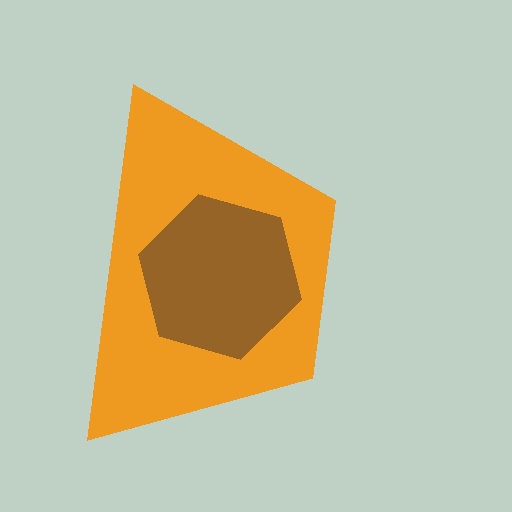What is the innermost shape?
The brown hexagon.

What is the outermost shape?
The orange trapezoid.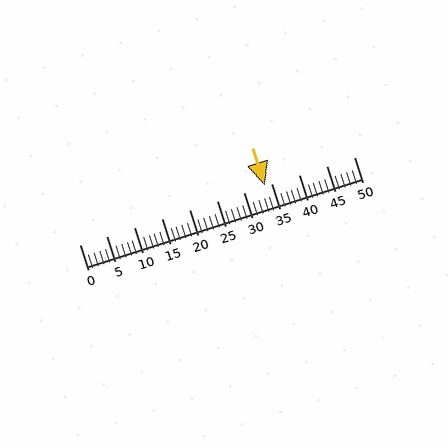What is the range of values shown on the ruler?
The ruler shows values from 0 to 50.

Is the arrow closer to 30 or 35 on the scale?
The arrow is closer to 35.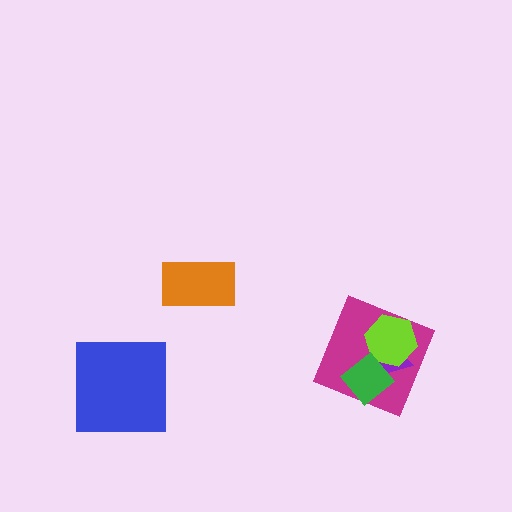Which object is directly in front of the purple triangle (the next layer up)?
The lime hexagon is directly in front of the purple triangle.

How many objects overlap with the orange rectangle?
0 objects overlap with the orange rectangle.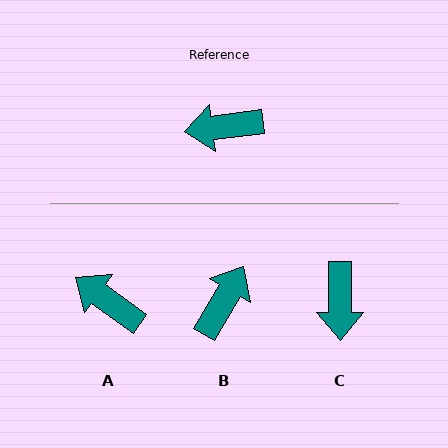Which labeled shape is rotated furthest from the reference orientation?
B, about 127 degrees away.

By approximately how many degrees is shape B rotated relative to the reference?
Approximately 127 degrees clockwise.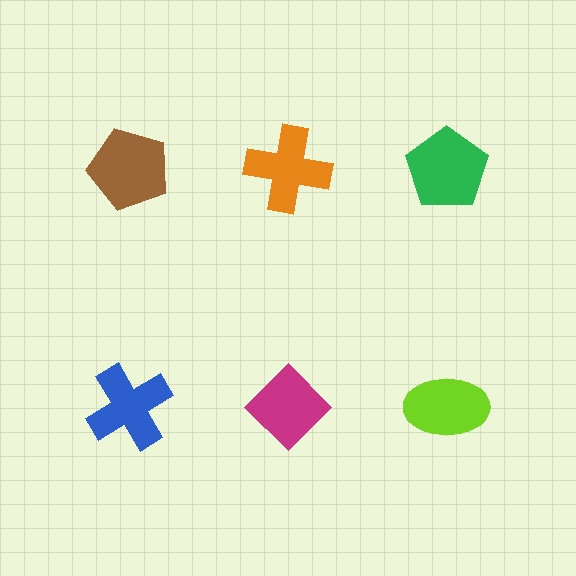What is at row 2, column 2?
A magenta diamond.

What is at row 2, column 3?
A lime ellipse.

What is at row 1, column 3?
A green pentagon.